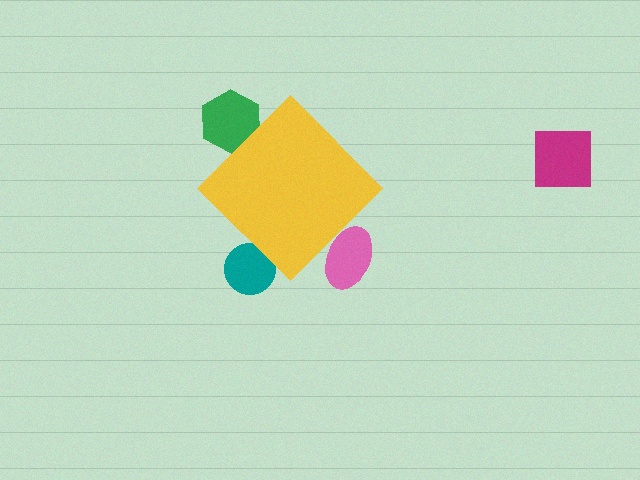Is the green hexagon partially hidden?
Yes, the green hexagon is partially hidden behind the yellow diamond.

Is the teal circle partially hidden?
Yes, the teal circle is partially hidden behind the yellow diamond.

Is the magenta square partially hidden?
No, the magenta square is fully visible.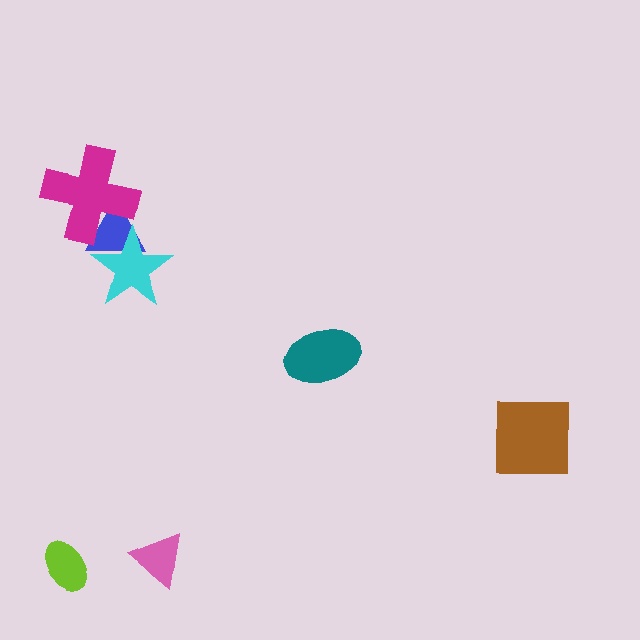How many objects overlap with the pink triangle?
0 objects overlap with the pink triangle.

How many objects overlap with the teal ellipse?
0 objects overlap with the teal ellipse.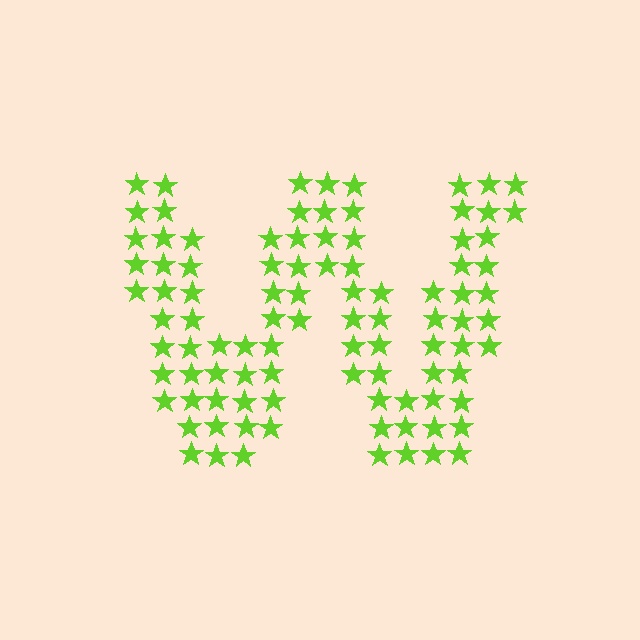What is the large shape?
The large shape is the letter W.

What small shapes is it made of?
It is made of small stars.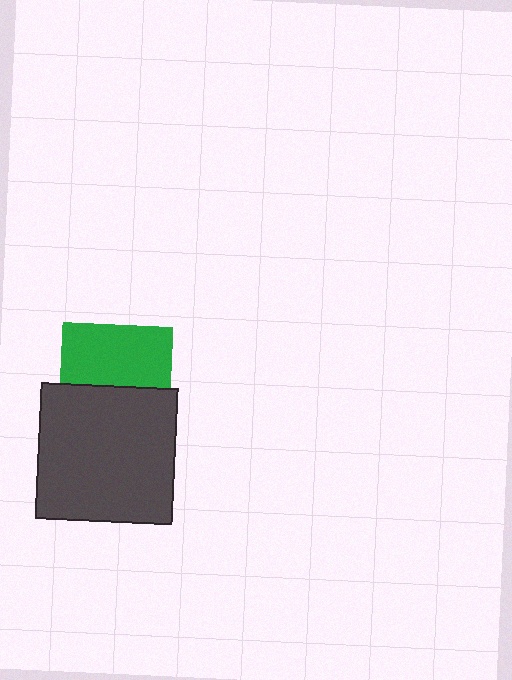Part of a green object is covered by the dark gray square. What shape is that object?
It is a square.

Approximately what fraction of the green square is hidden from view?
Roughly 45% of the green square is hidden behind the dark gray square.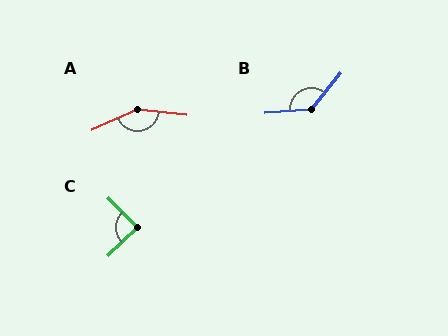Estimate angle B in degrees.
Approximately 133 degrees.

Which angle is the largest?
A, at approximately 150 degrees.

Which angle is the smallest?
C, at approximately 89 degrees.